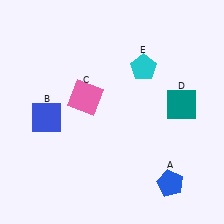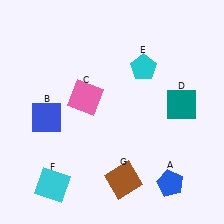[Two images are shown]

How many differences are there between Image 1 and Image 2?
There are 2 differences between the two images.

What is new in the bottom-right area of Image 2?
A brown square (G) was added in the bottom-right area of Image 2.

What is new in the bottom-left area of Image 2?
A cyan square (F) was added in the bottom-left area of Image 2.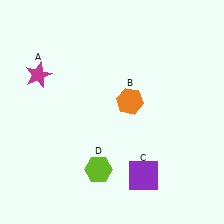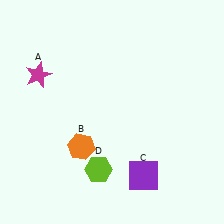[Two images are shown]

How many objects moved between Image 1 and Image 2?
1 object moved between the two images.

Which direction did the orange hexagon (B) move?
The orange hexagon (B) moved left.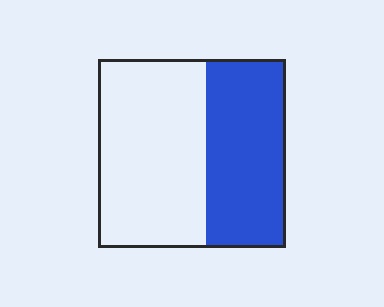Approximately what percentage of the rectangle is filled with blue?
Approximately 45%.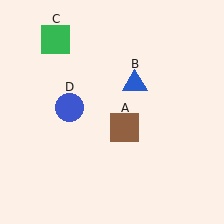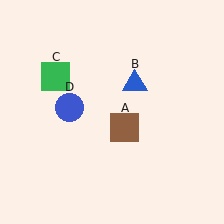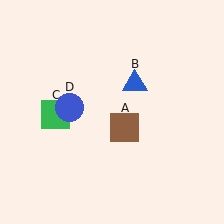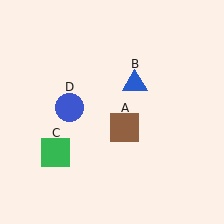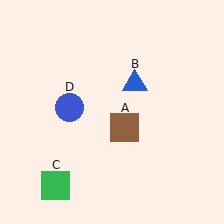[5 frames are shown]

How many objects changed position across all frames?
1 object changed position: green square (object C).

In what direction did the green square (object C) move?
The green square (object C) moved down.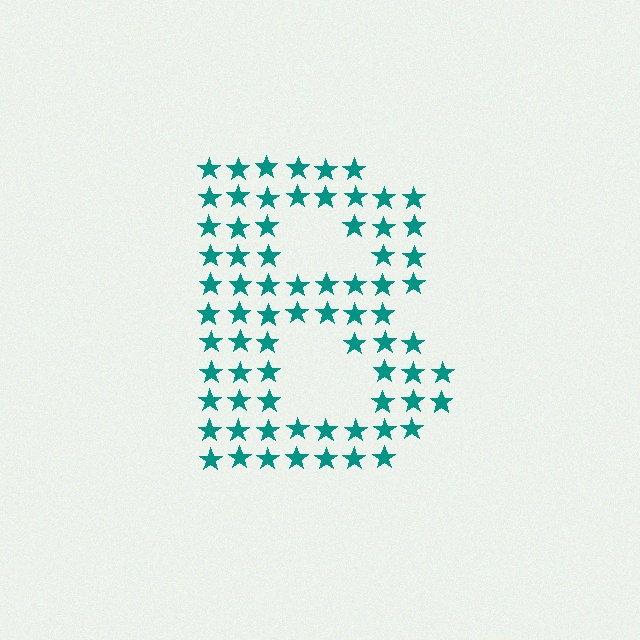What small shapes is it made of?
It is made of small stars.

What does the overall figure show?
The overall figure shows the letter B.